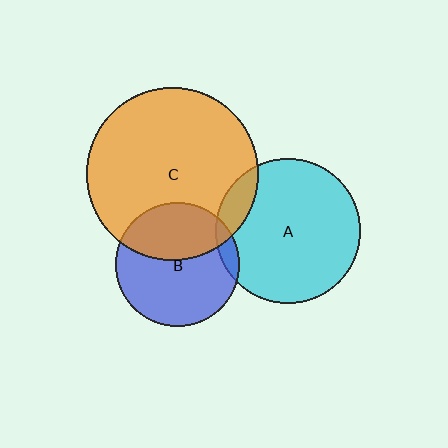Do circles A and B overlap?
Yes.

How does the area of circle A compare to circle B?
Approximately 1.4 times.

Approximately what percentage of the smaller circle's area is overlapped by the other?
Approximately 10%.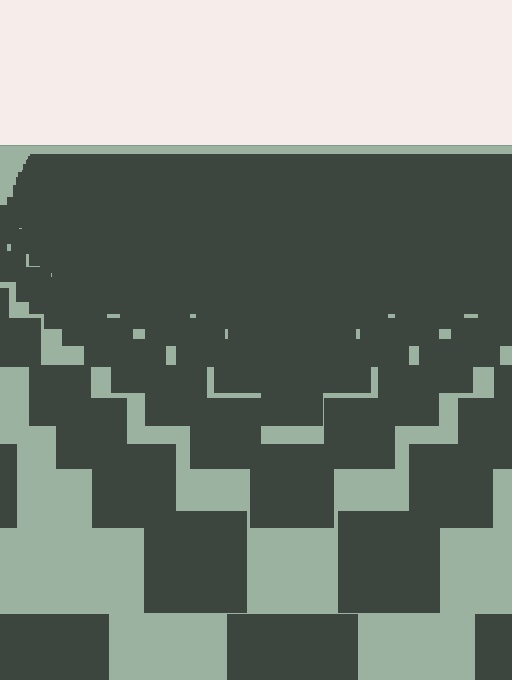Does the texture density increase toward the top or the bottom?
Density increases toward the top.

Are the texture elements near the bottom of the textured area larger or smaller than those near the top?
Larger. Near the bottom, elements are closer to the viewer and appear at a bigger on-screen size.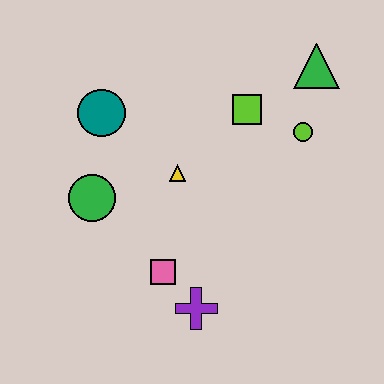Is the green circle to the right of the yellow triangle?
No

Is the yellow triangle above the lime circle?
No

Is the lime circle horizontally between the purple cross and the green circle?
No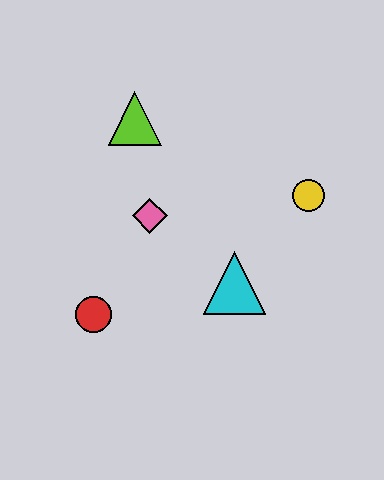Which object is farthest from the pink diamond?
The yellow circle is farthest from the pink diamond.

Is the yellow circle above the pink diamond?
Yes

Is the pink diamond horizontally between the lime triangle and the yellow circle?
Yes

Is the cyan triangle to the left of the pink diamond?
No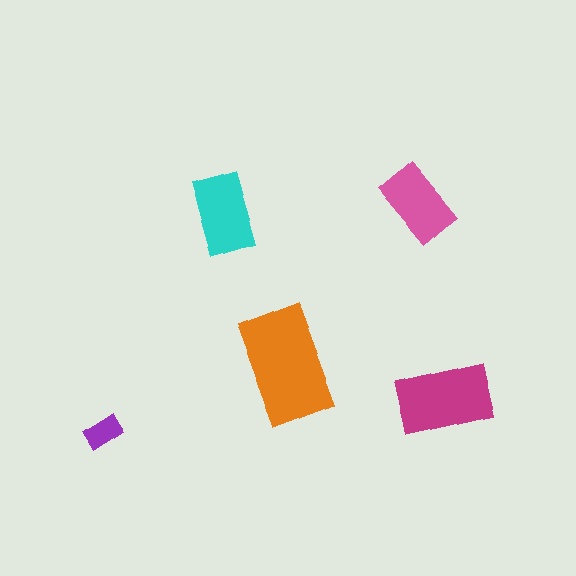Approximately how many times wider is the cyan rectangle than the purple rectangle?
About 2 times wider.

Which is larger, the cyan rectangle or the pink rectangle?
The cyan one.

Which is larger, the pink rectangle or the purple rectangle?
The pink one.